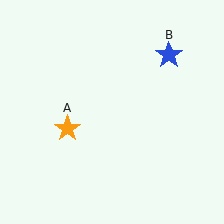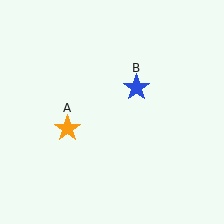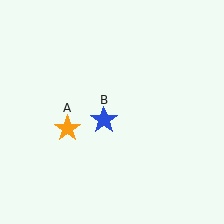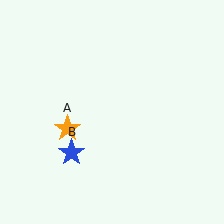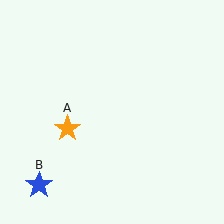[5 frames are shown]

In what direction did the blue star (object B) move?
The blue star (object B) moved down and to the left.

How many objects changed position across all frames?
1 object changed position: blue star (object B).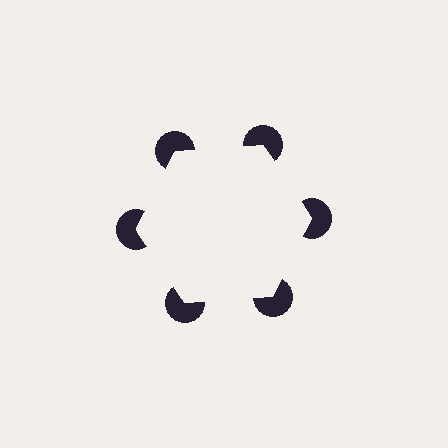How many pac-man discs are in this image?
There are 6 — one at each vertex of the illusory hexagon.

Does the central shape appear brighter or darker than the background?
It typically appears slightly brighter than the background, even though no actual brightness change is drawn.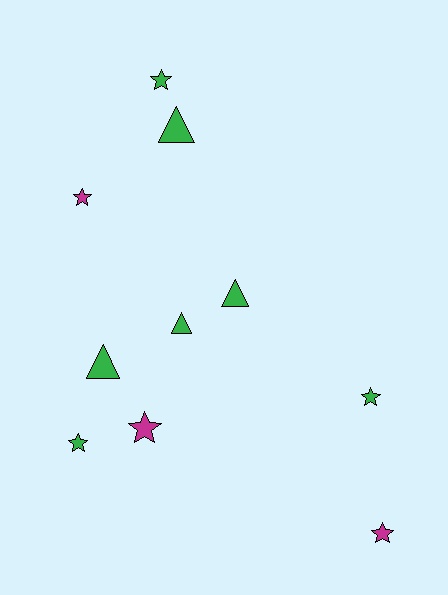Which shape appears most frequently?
Star, with 6 objects.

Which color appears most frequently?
Green, with 7 objects.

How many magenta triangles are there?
There are no magenta triangles.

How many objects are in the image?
There are 10 objects.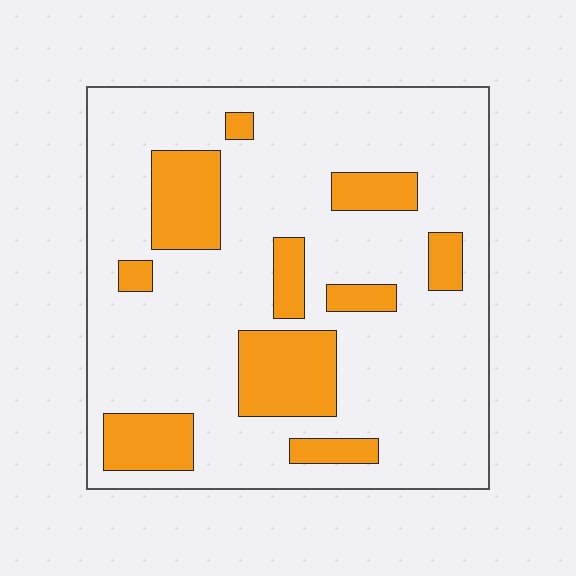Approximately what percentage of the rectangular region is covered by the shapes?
Approximately 20%.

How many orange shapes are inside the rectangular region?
10.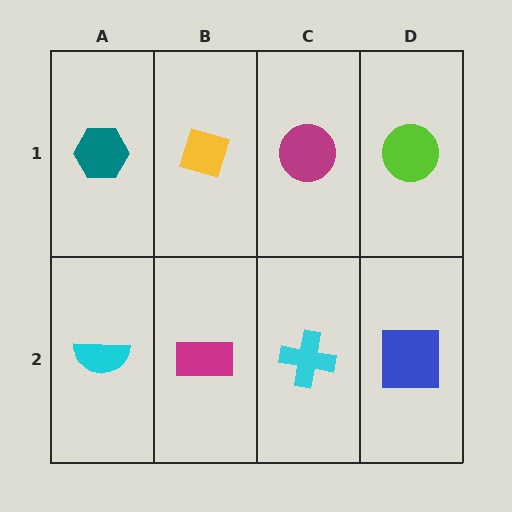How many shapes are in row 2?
4 shapes.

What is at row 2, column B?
A magenta rectangle.